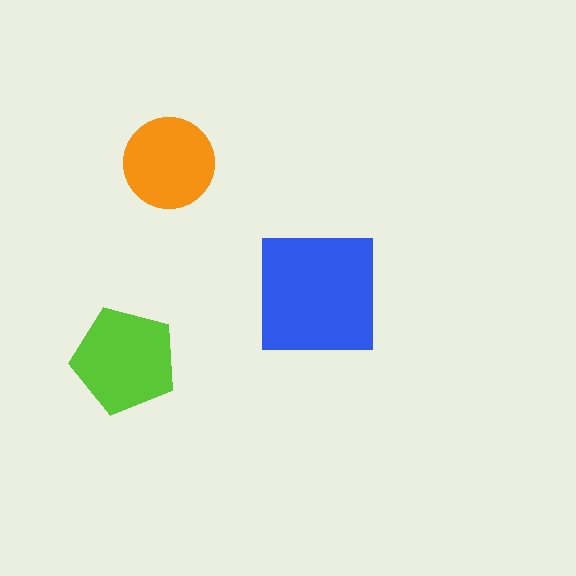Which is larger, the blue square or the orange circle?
The blue square.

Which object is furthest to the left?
The lime pentagon is leftmost.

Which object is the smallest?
The orange circle.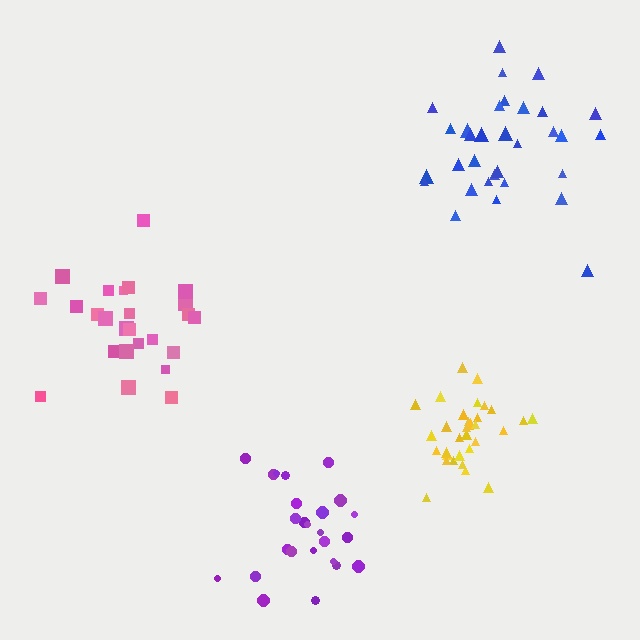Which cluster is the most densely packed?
Yellow.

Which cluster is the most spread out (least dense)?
Purple.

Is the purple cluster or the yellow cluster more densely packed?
Yellow.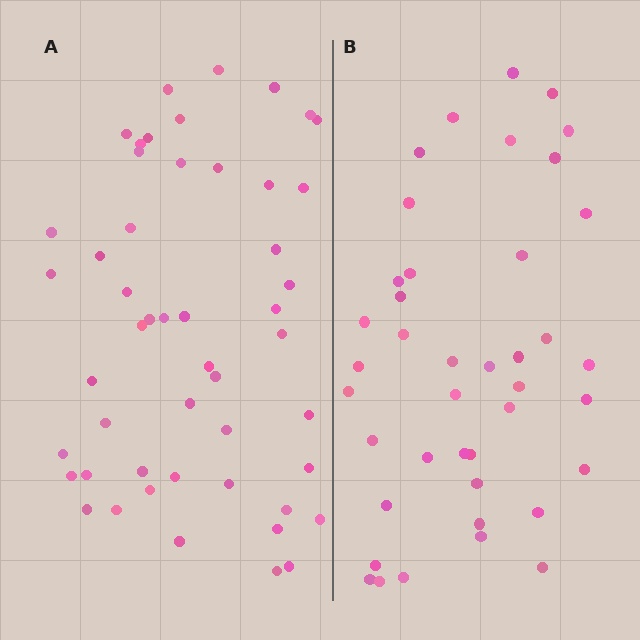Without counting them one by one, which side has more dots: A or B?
Region A (the left region) has more dots.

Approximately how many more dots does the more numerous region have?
Region A has roughly 8 or so more dots than region B.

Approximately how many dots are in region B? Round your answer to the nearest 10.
About 40 dots. (The exact count is 41, which rounds to 40.)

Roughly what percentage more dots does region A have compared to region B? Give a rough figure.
About 20% more.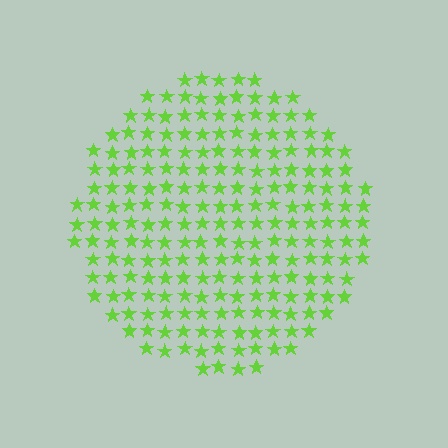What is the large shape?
The large shape is a circle.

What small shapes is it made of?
It is made of small stars.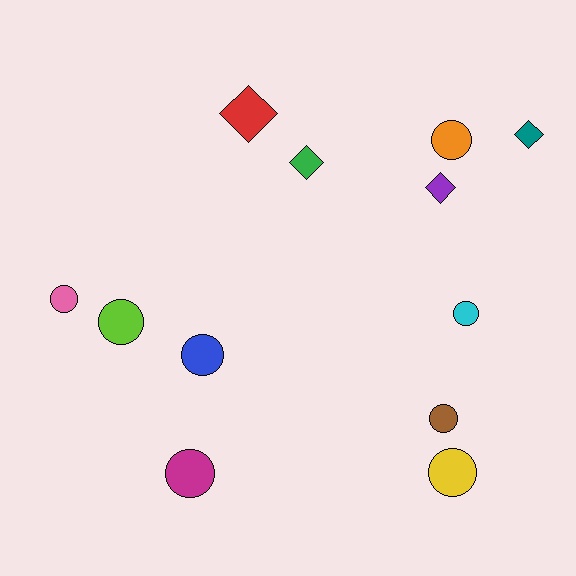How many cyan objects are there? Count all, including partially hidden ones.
There is 1 cyan object.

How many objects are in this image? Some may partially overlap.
There are 12 objects.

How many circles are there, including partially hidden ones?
There are 8 circles.